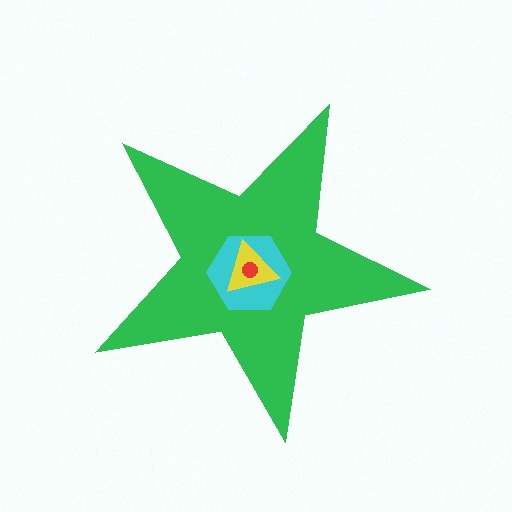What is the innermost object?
The red circle.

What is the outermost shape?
The green star.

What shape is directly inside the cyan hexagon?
The yellow triangle.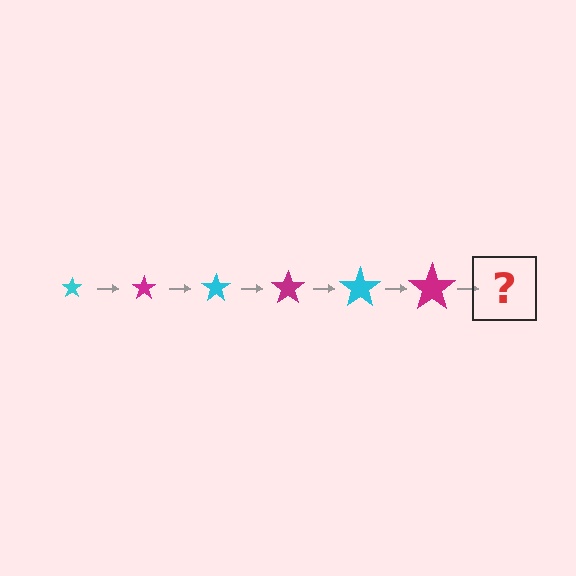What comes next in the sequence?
The next element should be a cyan star, larger than the previous one.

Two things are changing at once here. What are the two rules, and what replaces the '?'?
The two rules are that the star grows larger each step and the color cycles through cyan and magenta. The '?' should be a cyan star, larger than the previous one.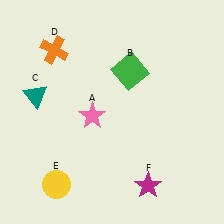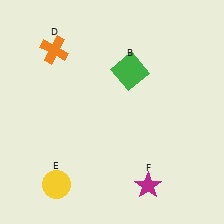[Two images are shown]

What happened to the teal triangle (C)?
The teal triangle (C) was removed in Image 2. It was in the top-left area of Image 1.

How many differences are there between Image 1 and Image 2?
There are 2 differences between the two images.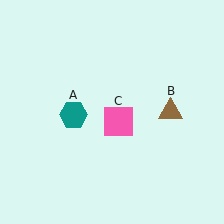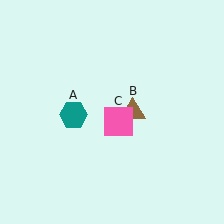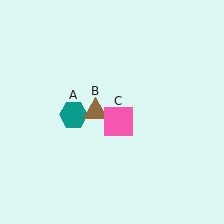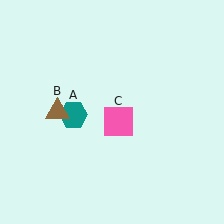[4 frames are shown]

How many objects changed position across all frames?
1 object changed position: brown triangle (object B).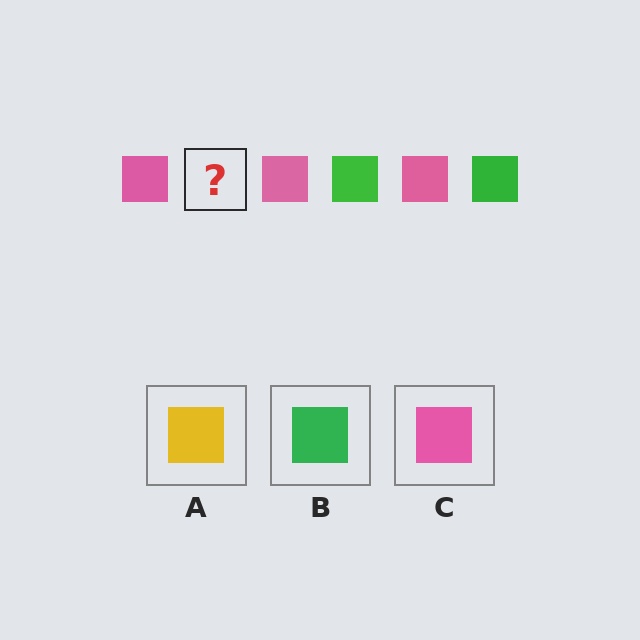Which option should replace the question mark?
Option B.